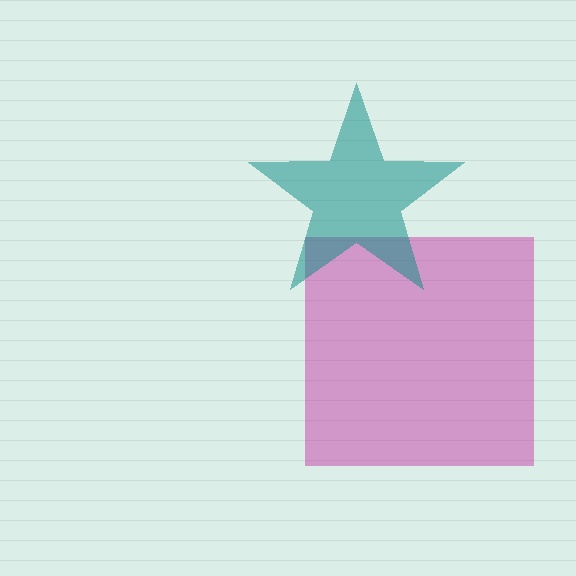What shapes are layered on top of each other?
The layered shapes are: a magenta square, a teal star.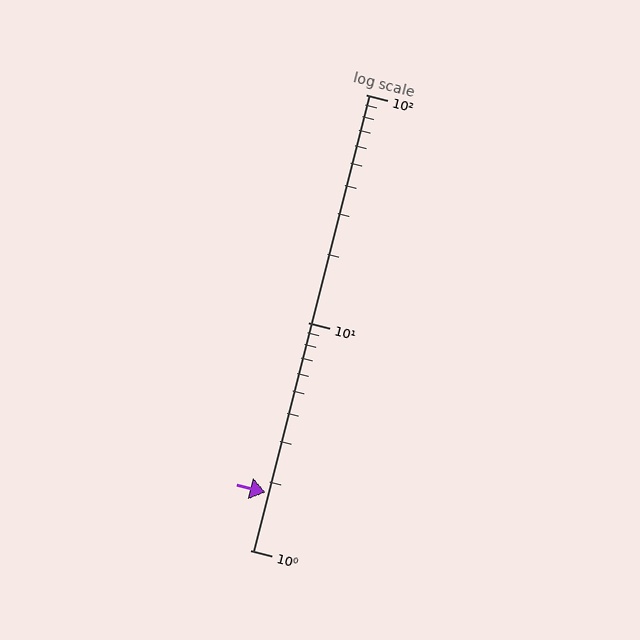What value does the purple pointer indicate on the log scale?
The pointer indicates approximately 1.8.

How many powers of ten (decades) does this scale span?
The scale spans 2 decades, from 1 to 100.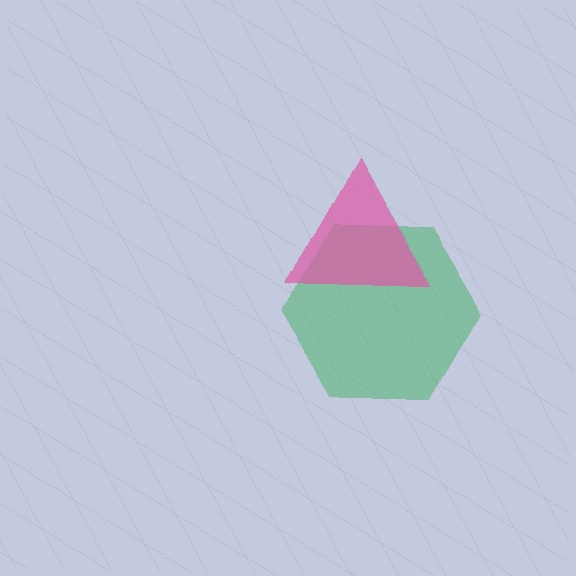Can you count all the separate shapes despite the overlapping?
Yes, there are 2 separate shapes.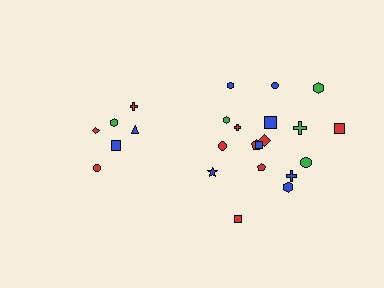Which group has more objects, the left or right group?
The right group.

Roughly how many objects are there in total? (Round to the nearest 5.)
Roughly 25 objects in total.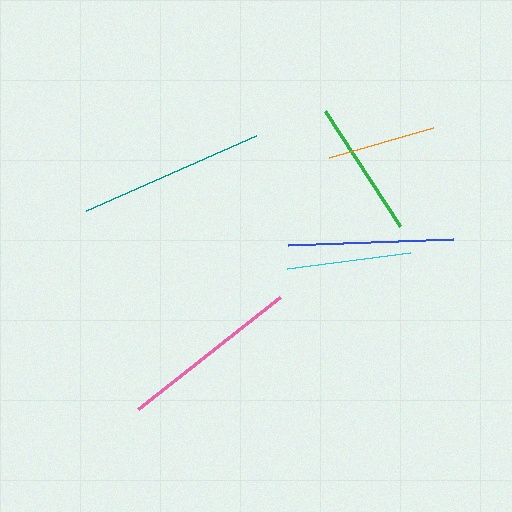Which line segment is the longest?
The teal line is the longest at approximately 186 pixels.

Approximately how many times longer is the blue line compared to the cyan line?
The blue line is approximately 1.3 times the length of the cyan line.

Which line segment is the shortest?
The orange line is the shortest at approximately 109 pixels.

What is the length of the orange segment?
The orange segment is approximately 109 pixels long.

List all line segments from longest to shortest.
From longest to shortest: teal, pink, blue, green, cyan, orange.